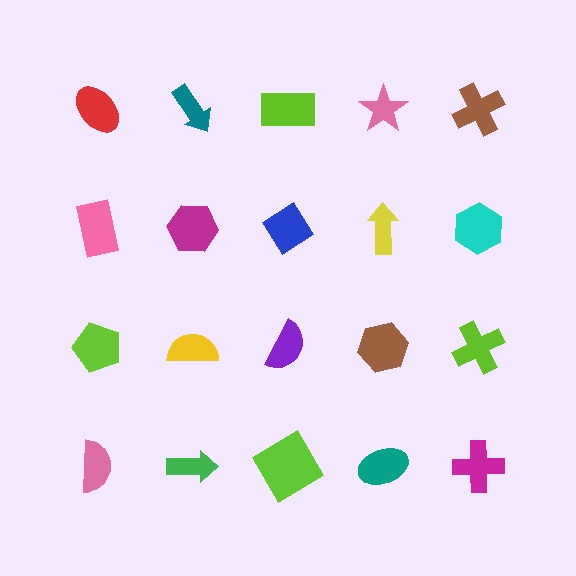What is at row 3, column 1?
A lime pentagon.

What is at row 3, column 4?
A brown hexagon.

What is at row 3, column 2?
A yellow semicircle.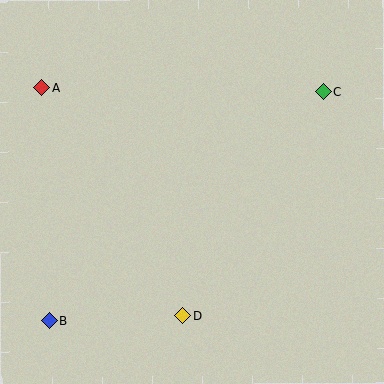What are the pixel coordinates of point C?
Point C is at (324, 92).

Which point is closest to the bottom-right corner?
Point D is closest to the bottom-right corner.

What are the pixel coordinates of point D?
Point D is at (183, 316).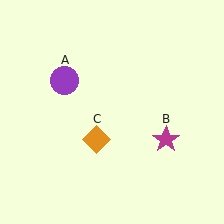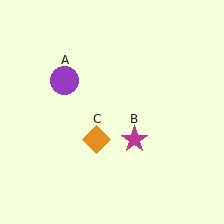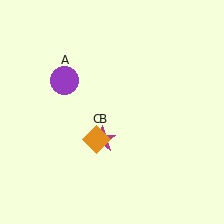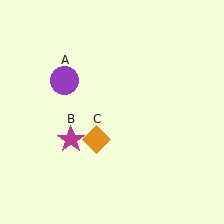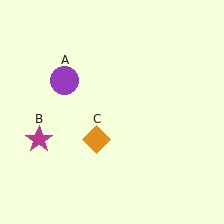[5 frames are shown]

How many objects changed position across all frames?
1 object changed position: magenta star (object B).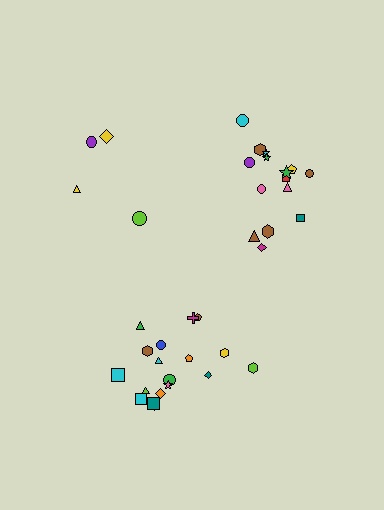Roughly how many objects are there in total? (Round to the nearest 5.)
Roughly 35 objects in total.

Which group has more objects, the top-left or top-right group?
The top-right group.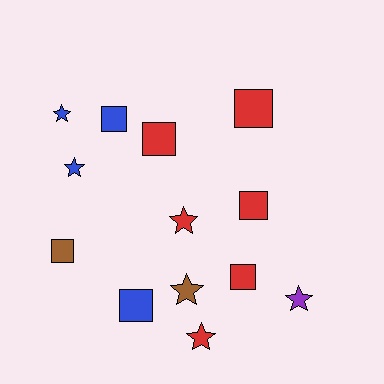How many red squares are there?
There are 4 red squares.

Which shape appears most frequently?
Square, with 7 objects.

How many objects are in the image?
There are 13 objects.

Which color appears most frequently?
Red, with 6 objects.